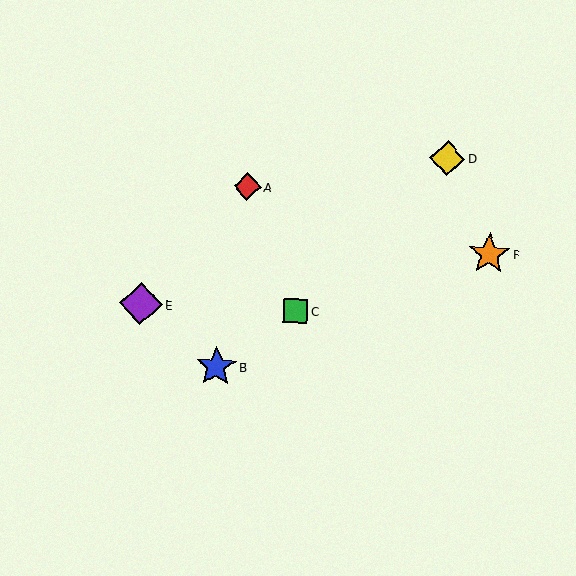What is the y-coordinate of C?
Object C is at y≈311.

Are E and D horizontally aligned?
No, E is at y≈304 and D is at y≈158.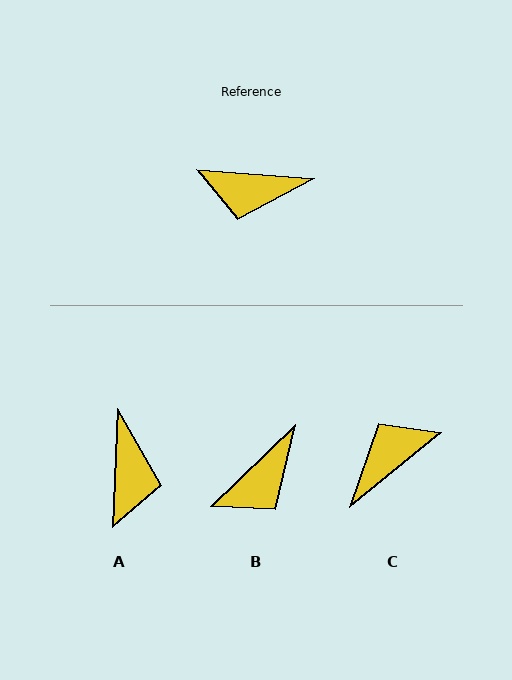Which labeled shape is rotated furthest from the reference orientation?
C, about 137 degrees away.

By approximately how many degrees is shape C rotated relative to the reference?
Approximately 137 degrees clockwise.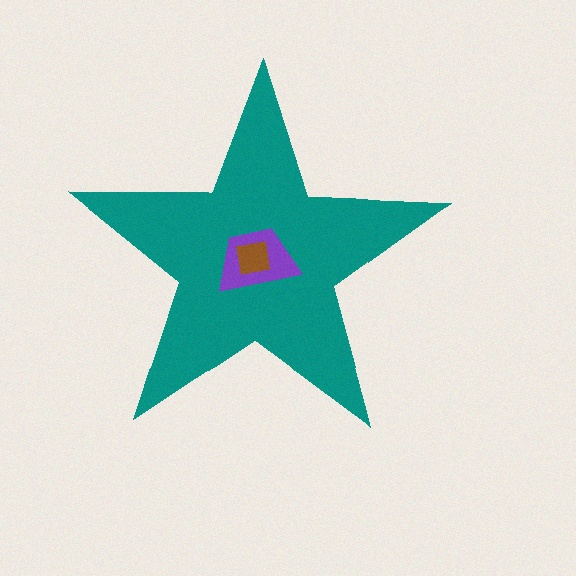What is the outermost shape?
The teal star.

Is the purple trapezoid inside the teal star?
Yes.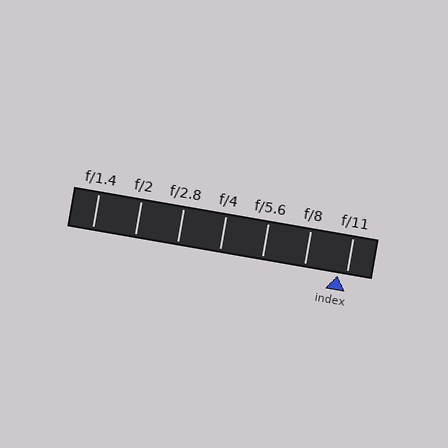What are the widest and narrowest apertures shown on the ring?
The widest aperture shown is f/1.4 and the narrowest is f/11.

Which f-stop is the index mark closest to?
The index mark is closest to f/11.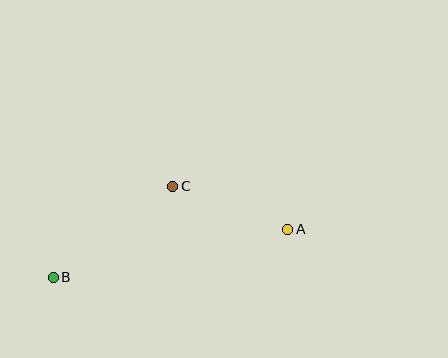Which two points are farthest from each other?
Points A and B are farthest from each other.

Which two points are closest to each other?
Points A and C are closest to each other.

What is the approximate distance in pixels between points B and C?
The distance between B and C is approximately 150 pixels.